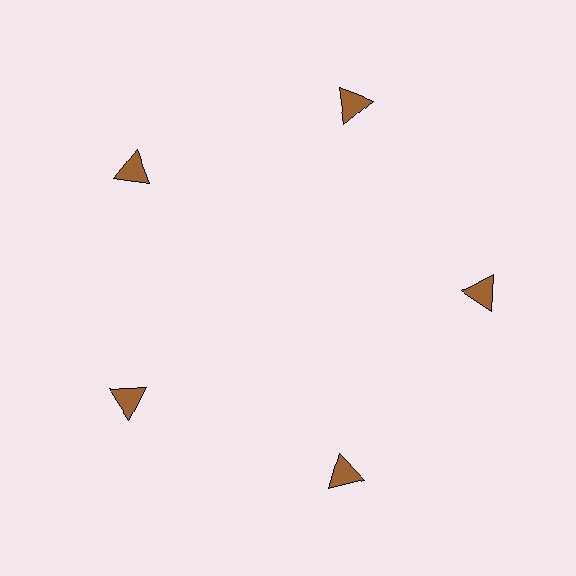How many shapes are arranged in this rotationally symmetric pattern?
There are 5 shapes, arranged in 5 groups of 1.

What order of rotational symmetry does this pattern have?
This pattern has 5-fold rotational symmetry.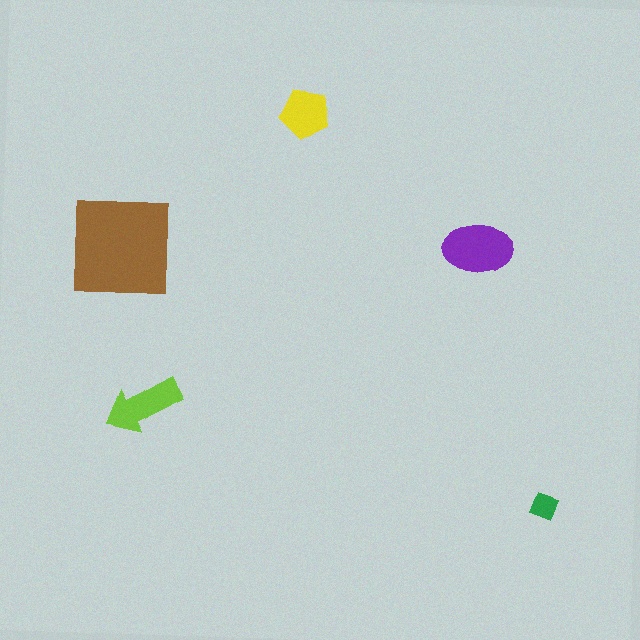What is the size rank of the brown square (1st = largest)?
1st.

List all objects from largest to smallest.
The brown square, the purple ellipse, the lime arrow, the yellow pentagon, the green diamond.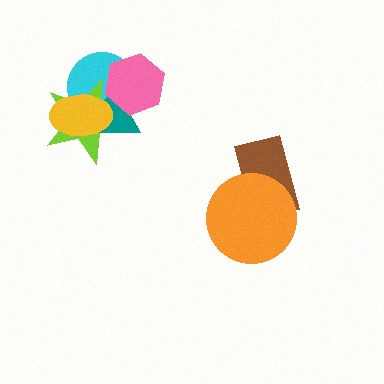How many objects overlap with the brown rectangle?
1 object overlaps with the brown rectangle.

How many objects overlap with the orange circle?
1 object overlaps with the orange circle.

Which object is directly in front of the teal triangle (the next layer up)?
The yellow ellipse is directly in front of the teal triangle.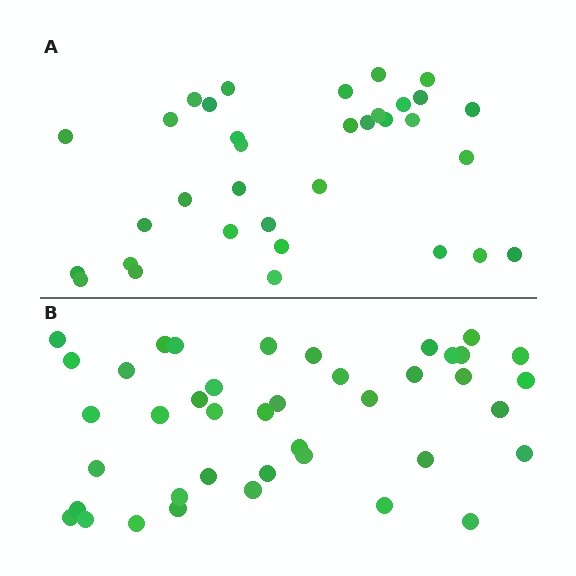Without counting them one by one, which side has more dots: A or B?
Region B (the bottom region) has more dots.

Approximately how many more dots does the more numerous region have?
Region B has roughly 8 or so more dots than region A.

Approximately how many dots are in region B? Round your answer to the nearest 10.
About 40 dots. (The exact count is 41, which rounds to 40.)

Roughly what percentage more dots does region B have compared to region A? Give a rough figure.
About 20% more.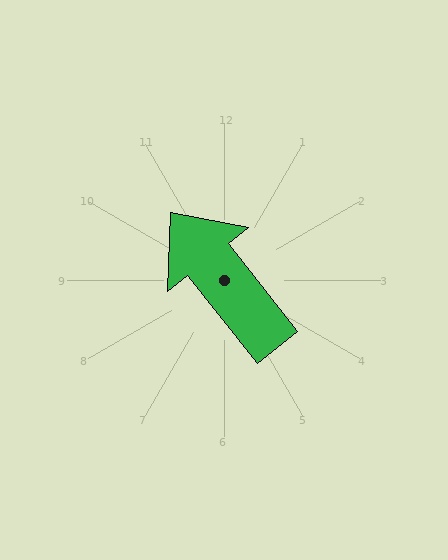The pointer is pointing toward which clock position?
Roughly 11 o'clock.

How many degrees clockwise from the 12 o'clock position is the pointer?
Approximately 322 degrees.